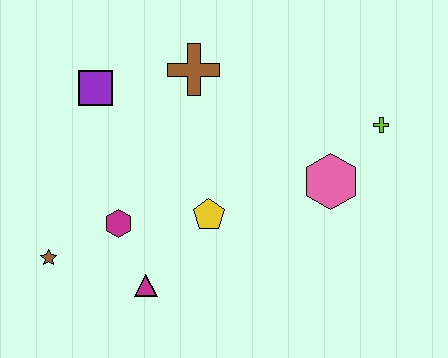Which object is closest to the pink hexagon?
The lime cross is closest to the pink hexagon.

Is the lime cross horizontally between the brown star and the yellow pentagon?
No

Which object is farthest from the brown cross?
The brown star is farthest from the brown cross.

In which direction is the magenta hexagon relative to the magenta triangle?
The magenta hexagon is above the magenta triangle.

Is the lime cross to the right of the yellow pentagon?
Yes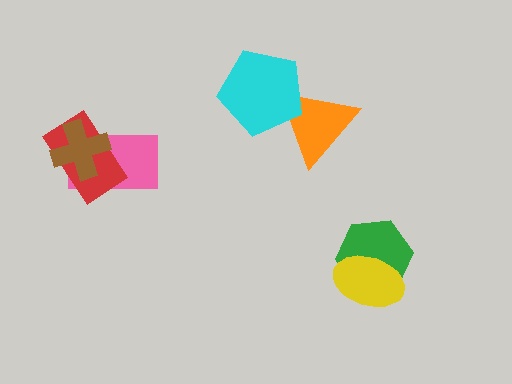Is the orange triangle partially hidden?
Yes, it is partially covered by another shape.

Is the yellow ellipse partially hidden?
No, no other shape covers it.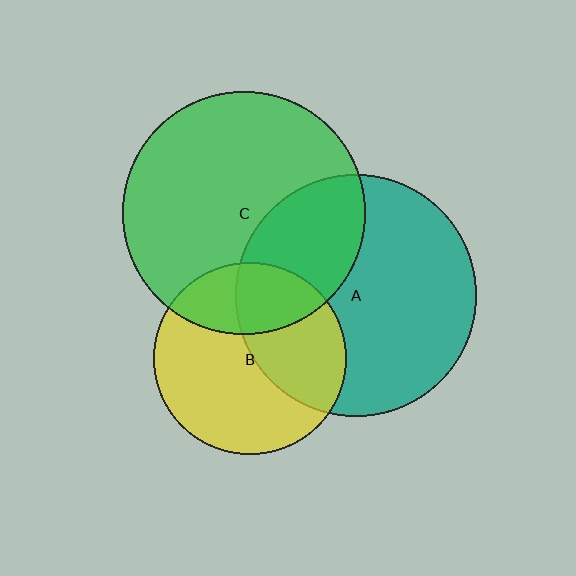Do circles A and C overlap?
Yes.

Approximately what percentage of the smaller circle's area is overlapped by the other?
Approximately 30%.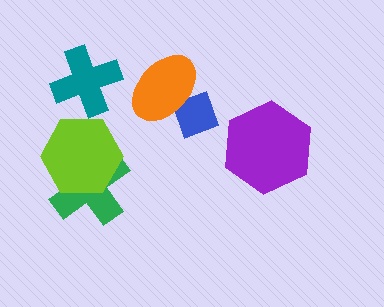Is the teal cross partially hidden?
No, no other shape covers it.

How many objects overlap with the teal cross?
0 objects overlap with the teal cross.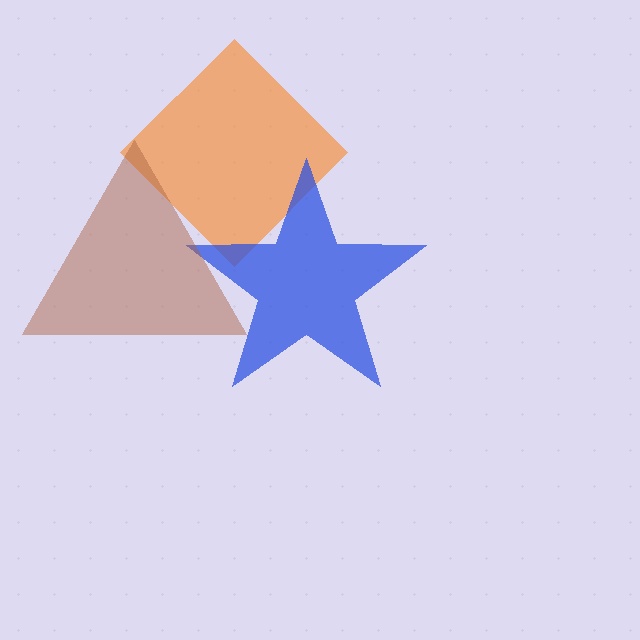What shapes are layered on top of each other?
The layered shapes are: an orange diamond, a blue star, a brown triangle.